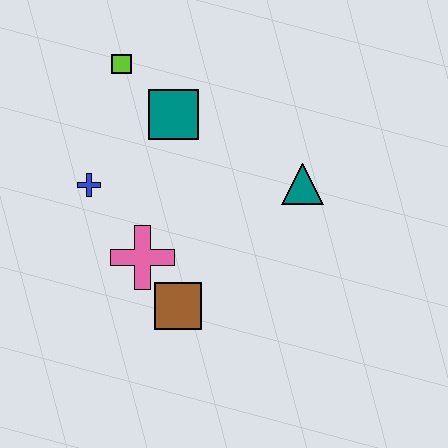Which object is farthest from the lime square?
The brown square is farthest from the lime square.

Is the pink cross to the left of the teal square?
Yes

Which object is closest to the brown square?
The pink cross is closest to the brown square.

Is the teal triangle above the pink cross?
Yes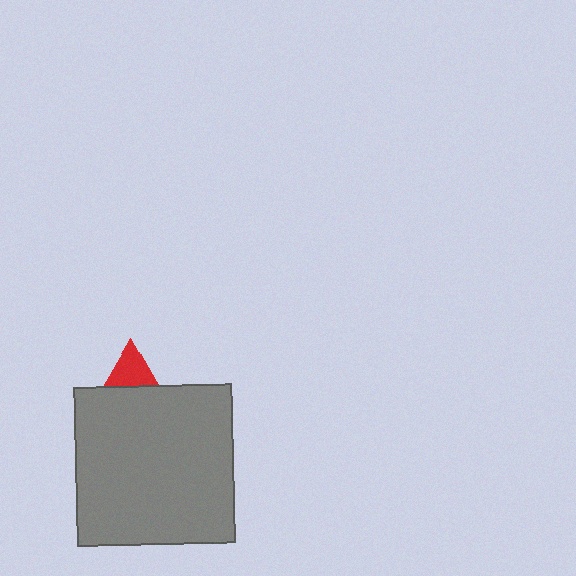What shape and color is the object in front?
The object in front is a gray square.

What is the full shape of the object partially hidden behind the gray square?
The partially hidden object is a red triangle.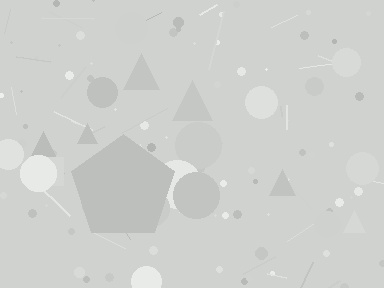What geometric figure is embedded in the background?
A pentagon is embedded in the background.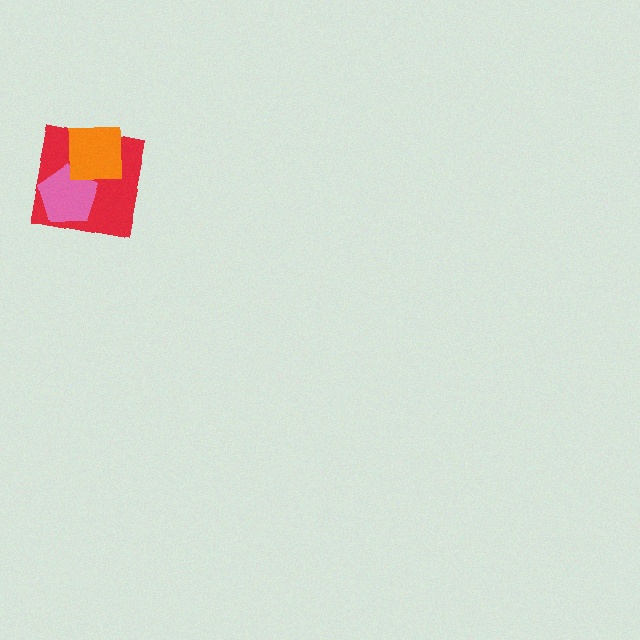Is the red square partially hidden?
Yes, it is partially covered by another shape.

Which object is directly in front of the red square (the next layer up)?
The pink pentagon is directly in front of the red square.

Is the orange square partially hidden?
No, no other shape covers it.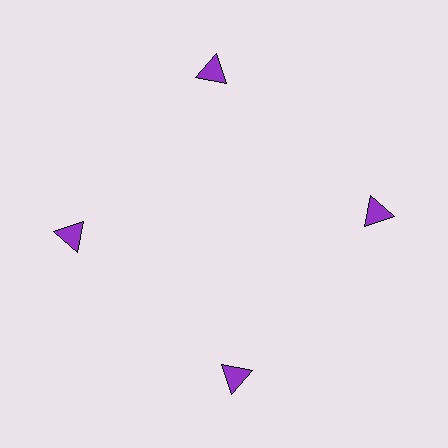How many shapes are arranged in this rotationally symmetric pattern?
There are 4 shapes, arranged in 4 groups of 1.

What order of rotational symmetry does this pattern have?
This pattern has 4-fold rotational symmetry.